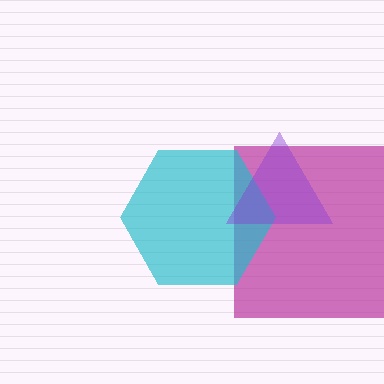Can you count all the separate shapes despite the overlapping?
Yes, there are 3 separate shapes.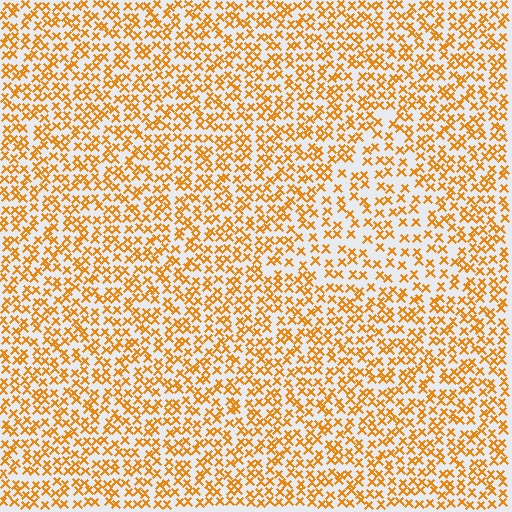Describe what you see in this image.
The image contains small orange elements arranged at two different densities. A triangle-shaped region is visible where the elements are less densely packed than the surrounding area.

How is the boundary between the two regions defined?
The boundary is defined by a change in element density (approximately 1.6x ratio). All elements are the same color, size, and shape.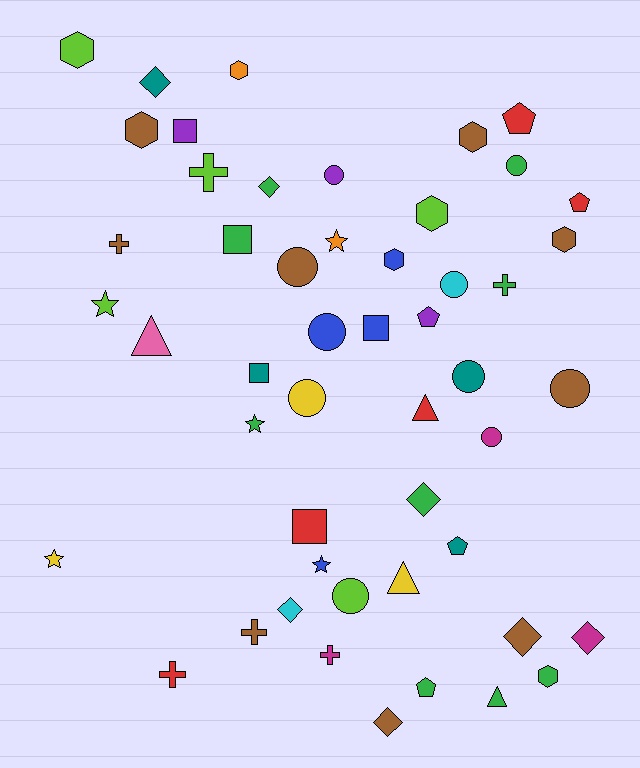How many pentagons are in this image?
There are 5 pentagons.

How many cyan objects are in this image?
There are 2 cyan objects.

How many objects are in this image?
There are 50 objects.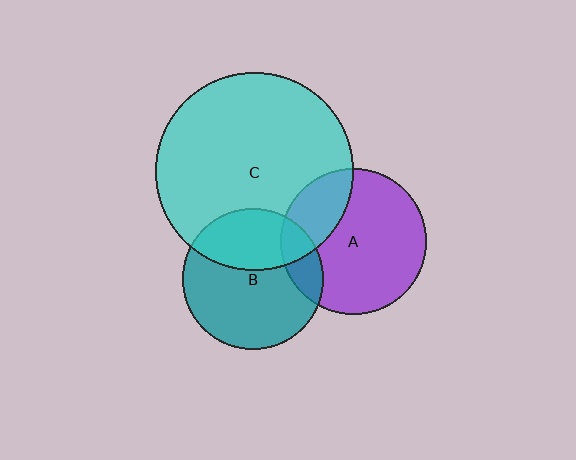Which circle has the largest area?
Circle C (cyan).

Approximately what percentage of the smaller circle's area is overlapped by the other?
Approximately 15%.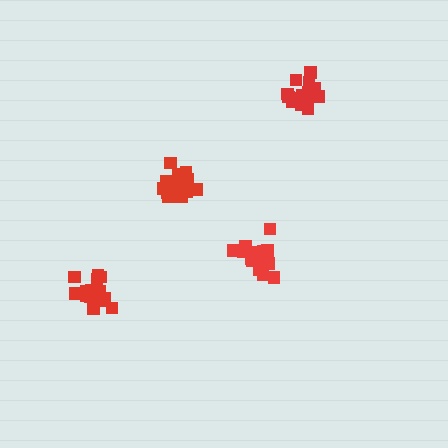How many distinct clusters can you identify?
There are 4 distinct clusters.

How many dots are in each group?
Group 1: 16 dots, Group 2: 16 dots, Group 3: 19 dots, Group 4: 17 dots (68 total).